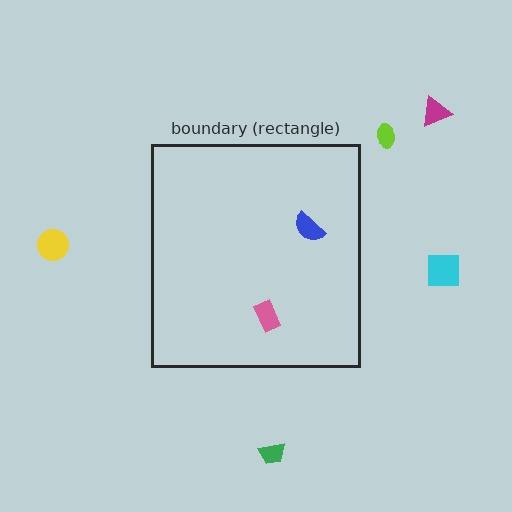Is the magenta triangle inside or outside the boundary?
Outside.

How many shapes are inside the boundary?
2 inside, 5 outside.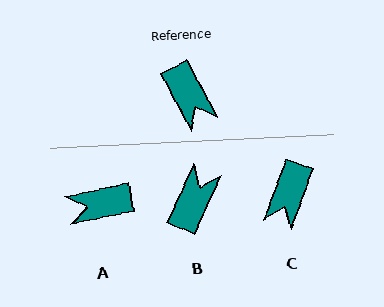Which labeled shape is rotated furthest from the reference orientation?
B, about 127 degrees away.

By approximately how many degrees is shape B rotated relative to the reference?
Approximately 127 degrees counter-clockwise.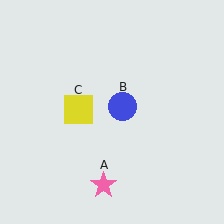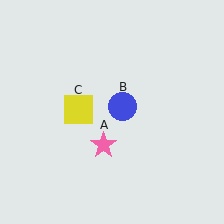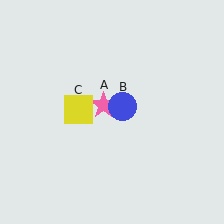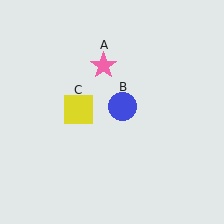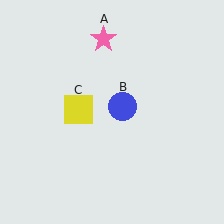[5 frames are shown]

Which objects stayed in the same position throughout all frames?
Blue circle (object B) and yellow square (object C) remained stationary.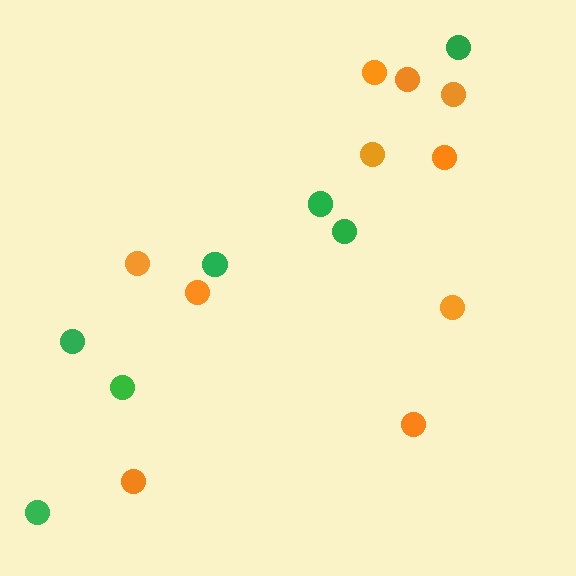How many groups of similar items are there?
There are 2 groups: one group of orange circles (10) and one group of green circles (7).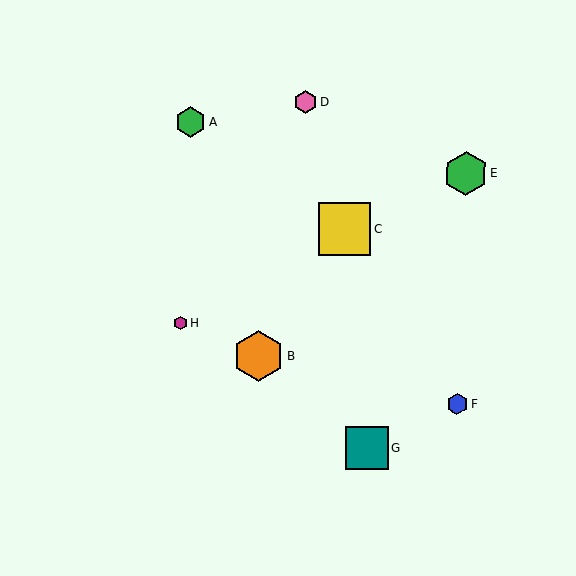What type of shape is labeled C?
Shape C is a yellow square.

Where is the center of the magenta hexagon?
The center of the magenta hexagon is at (180, 323).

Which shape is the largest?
The yellow square (labeled C) is the largest.